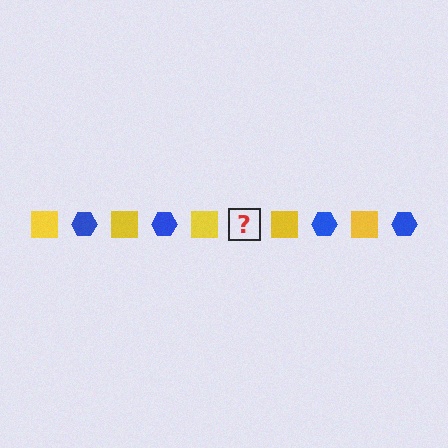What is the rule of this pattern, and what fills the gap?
The rule is that the pattern alternates between yellow square and blue hexagon. The gap should be filled with a blue hexagon.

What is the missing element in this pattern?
The missing element is a blue hexagon.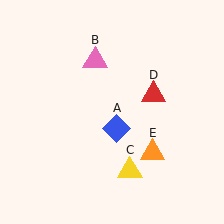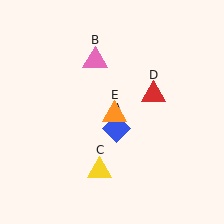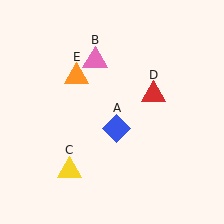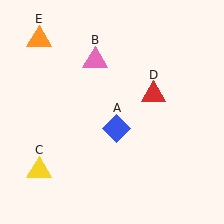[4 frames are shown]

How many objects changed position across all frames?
2 objects changed position: yellow triangle (object C), orange triangle (object E).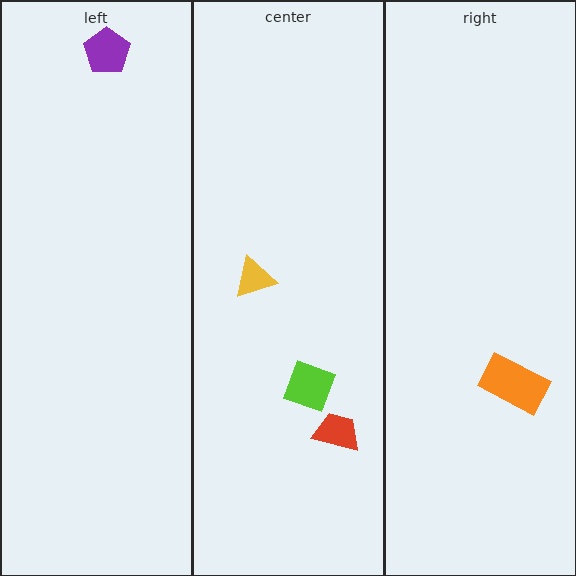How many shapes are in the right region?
1.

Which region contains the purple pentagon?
The left region.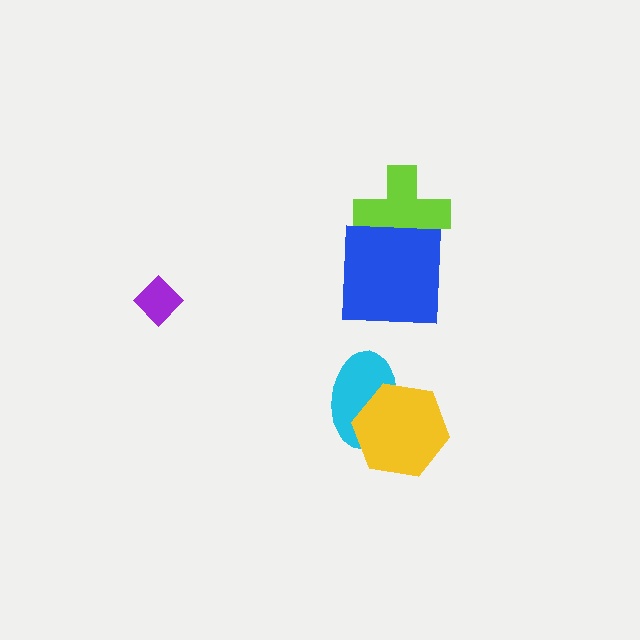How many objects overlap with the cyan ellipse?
1 object overlaps with the cyan ellipse.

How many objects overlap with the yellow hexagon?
1 object overlaps with the yellow hexagon.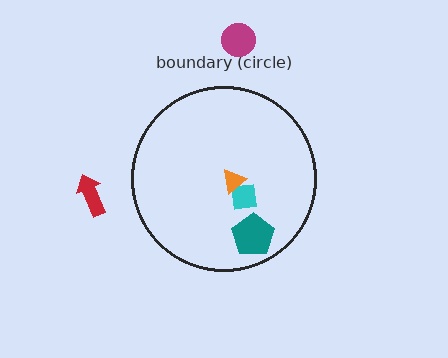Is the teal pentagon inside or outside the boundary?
Inside.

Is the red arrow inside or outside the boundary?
Outside.